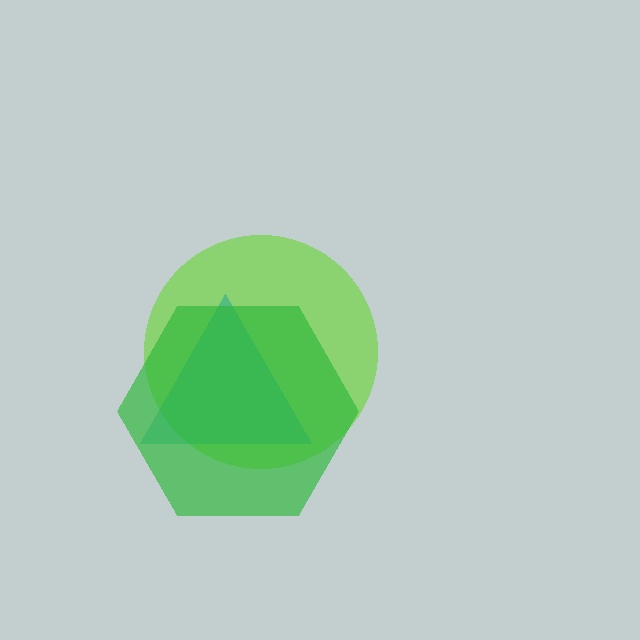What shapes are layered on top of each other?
The layered shapes are: a lime circle, a teal triangle, a green hexagon.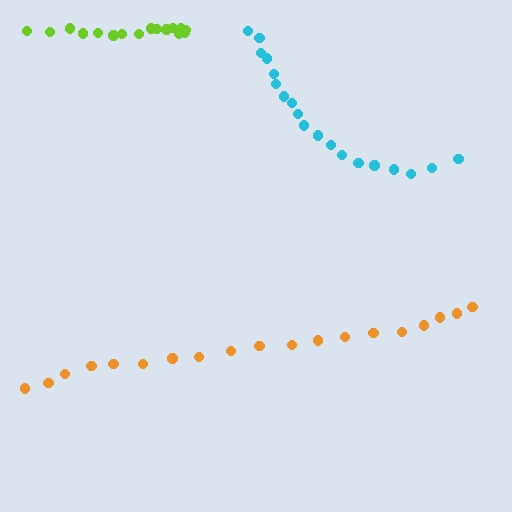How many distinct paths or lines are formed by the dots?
There are 3 distinct paths.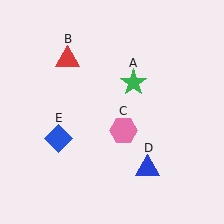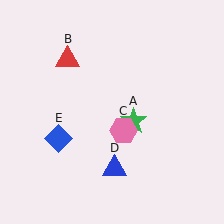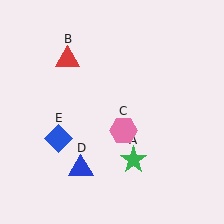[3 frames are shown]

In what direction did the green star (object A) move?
The green star (object A) moved down.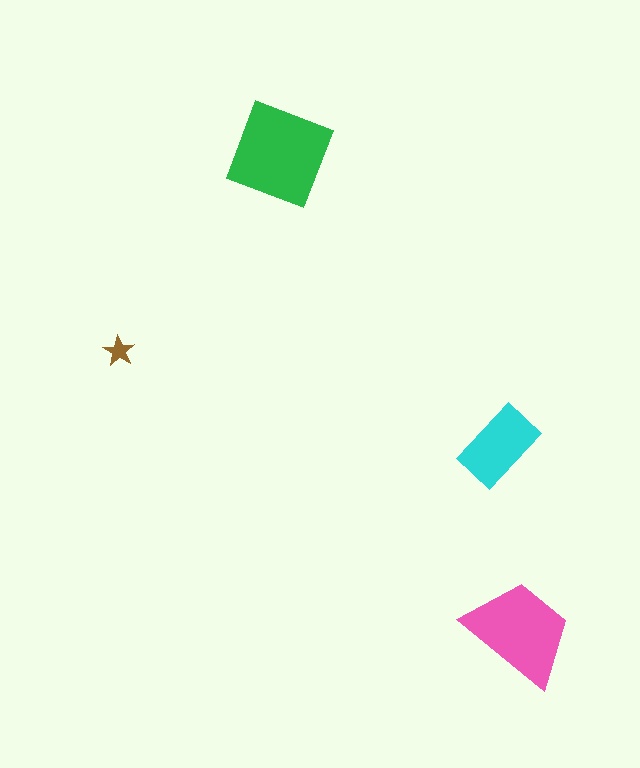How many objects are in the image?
There are 4 objects in the image.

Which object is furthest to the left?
The brown star is leftmost.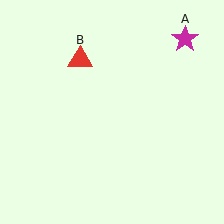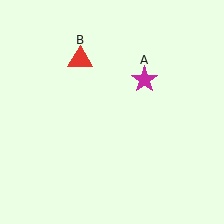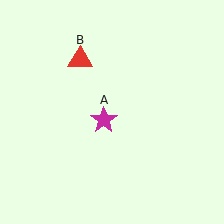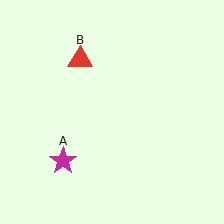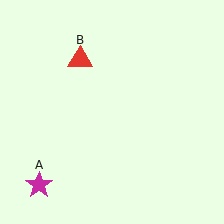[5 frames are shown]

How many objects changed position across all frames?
1 object changed position: magenta star (object A).